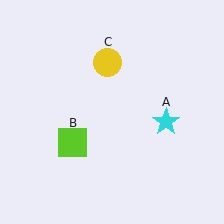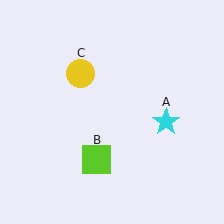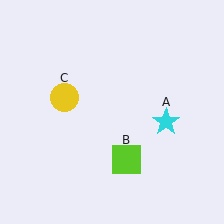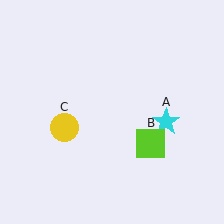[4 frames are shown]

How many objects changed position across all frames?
2 objects changed position: lime square (object B), yellow circle (object C).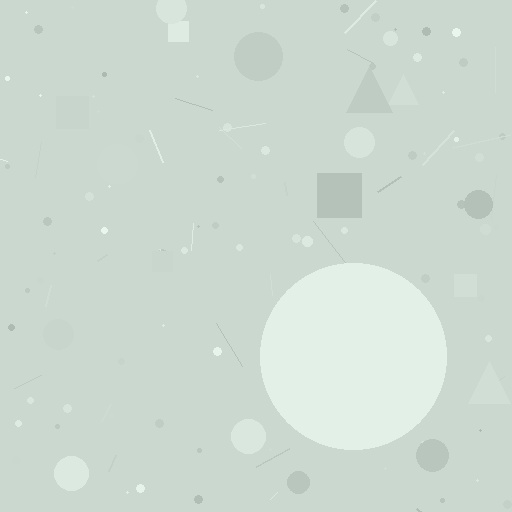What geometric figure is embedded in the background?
A circle is embedded in the background.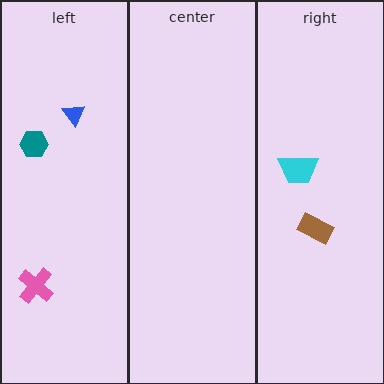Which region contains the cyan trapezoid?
The right region.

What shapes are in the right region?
The cyan trapezoid, the brown rectangle.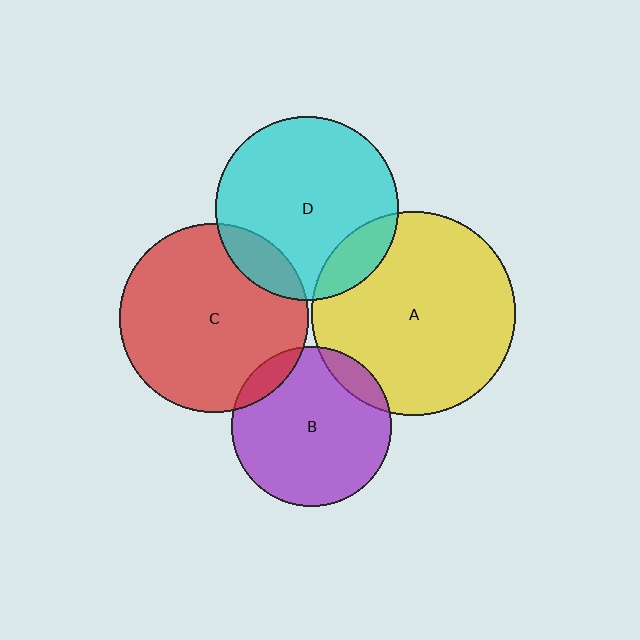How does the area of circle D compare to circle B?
Approximately 1.3 times.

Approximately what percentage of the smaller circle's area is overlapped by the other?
Approximately 10%.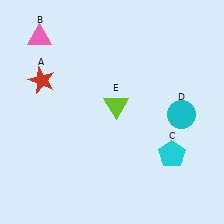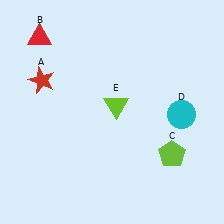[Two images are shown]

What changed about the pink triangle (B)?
In Image 1, B is pink. In Image 2, it changed to red.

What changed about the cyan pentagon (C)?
In Image 1, C is cyan. In Image 2, it changed to lime.